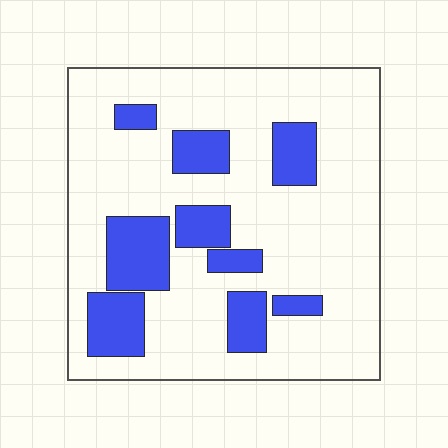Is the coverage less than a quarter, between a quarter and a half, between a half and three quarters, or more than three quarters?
Less than a quarter.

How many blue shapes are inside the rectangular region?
9.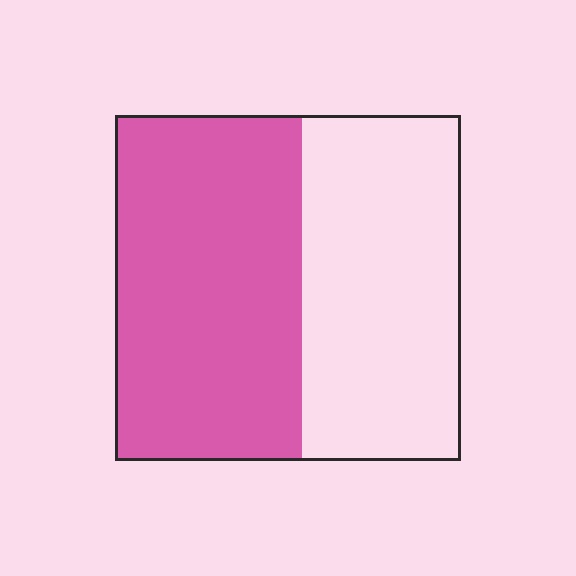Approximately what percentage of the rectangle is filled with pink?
Approximately 55%.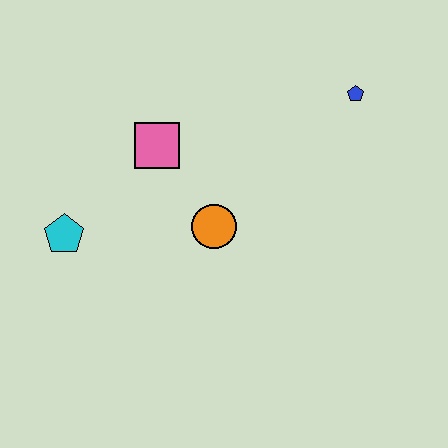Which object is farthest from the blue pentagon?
The cyan pentagon is farthest from the blue pentagon.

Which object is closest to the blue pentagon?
The orange circle is closest to the blue pentagon.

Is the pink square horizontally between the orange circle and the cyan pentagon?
Yes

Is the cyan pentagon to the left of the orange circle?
Yes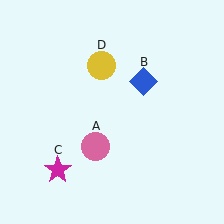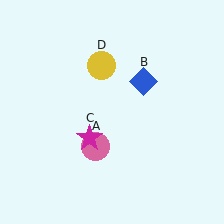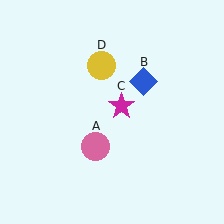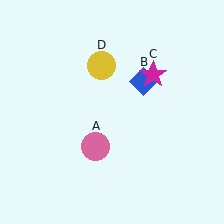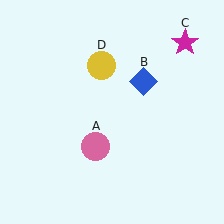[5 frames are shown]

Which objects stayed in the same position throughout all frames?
Pink circle (object A) and blue diamond (object B) and yellow circle (object D) remained stationary.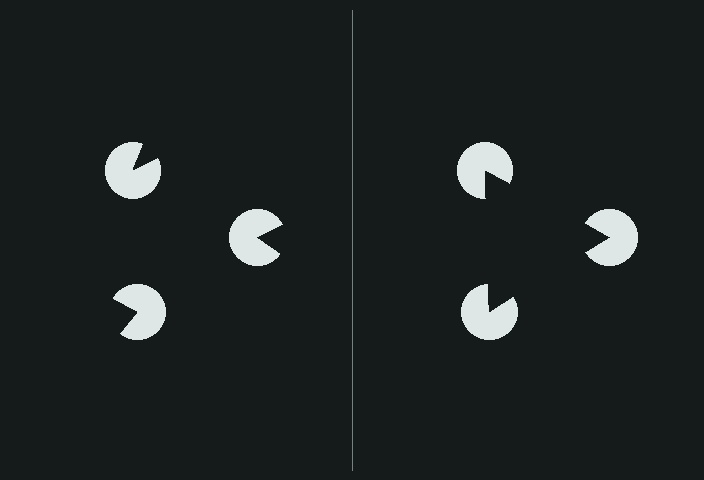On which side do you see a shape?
An illusory triangle appears on the right side. On the left side the wedge cuts are rotated, so no coherent shape forms.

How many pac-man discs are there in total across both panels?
6 — 3 on each side.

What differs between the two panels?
The pac-man discs are positioned identically on both sides; only the wedge orientations differ. On the right they align to a triangle; on the left they are misaligned.